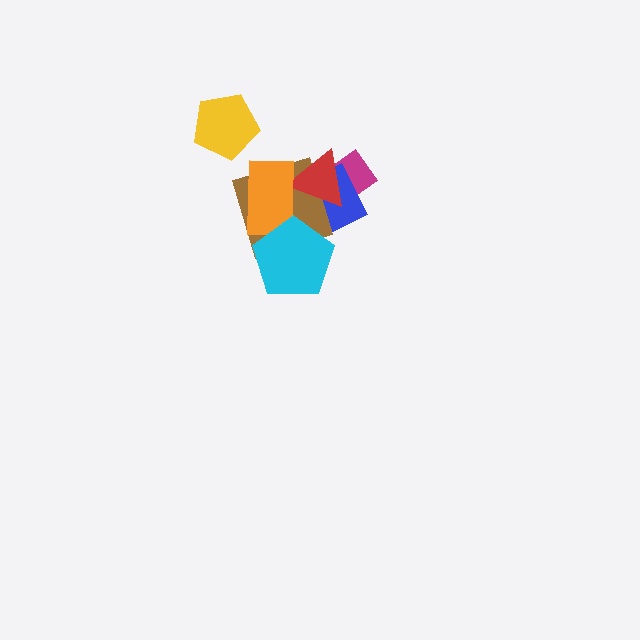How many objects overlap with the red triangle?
4 objects overlap with the red triangle.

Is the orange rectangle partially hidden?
Yes, it is partially covered by another shape.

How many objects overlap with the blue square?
4 objects overlap with the blue square.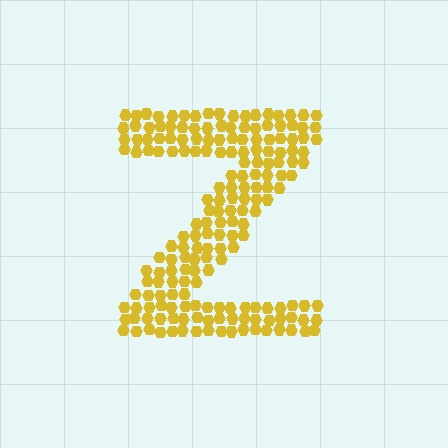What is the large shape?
The large shape is the letter Z.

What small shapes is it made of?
It is made of small hexagons.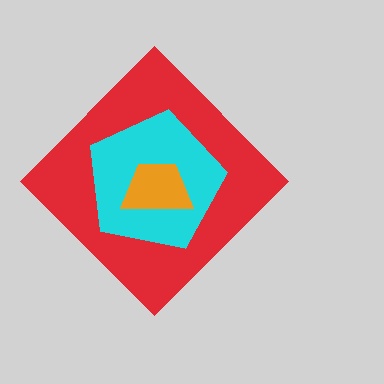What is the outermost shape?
The red diamond.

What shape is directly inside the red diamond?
The cyan pentagon.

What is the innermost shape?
The orange trapezoid.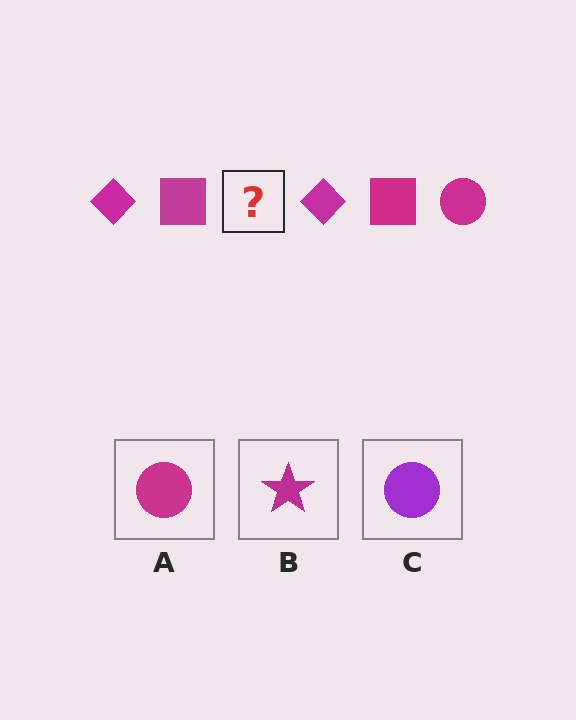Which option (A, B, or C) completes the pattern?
A.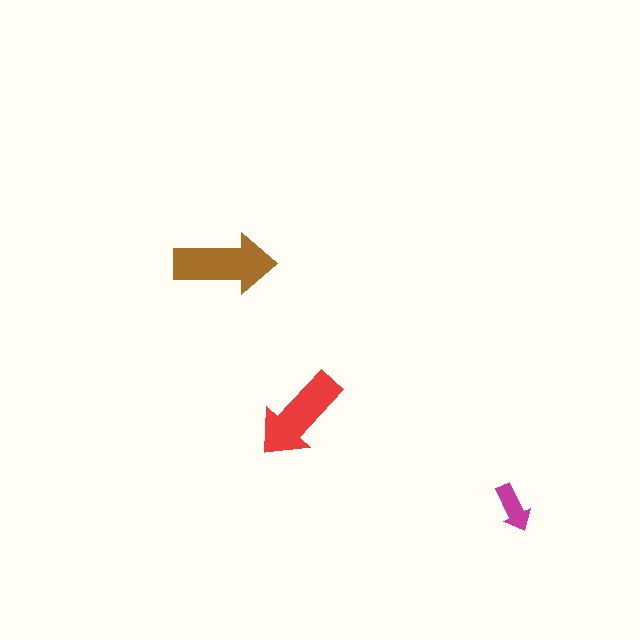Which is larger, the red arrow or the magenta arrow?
The red one.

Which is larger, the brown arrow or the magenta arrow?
The brown one.